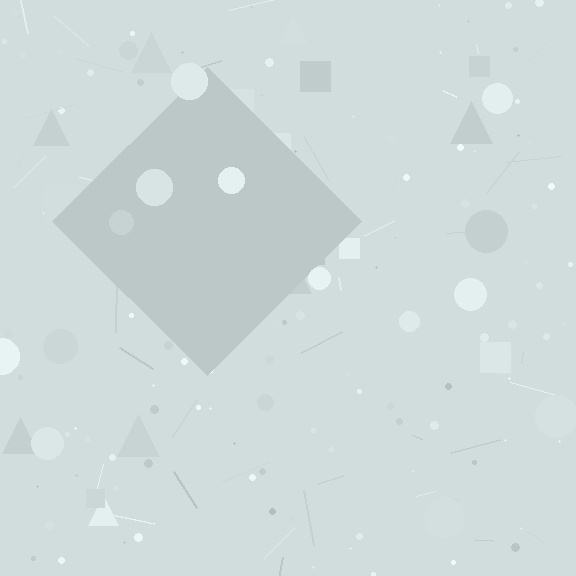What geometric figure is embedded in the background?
A diamond is embedded in the background.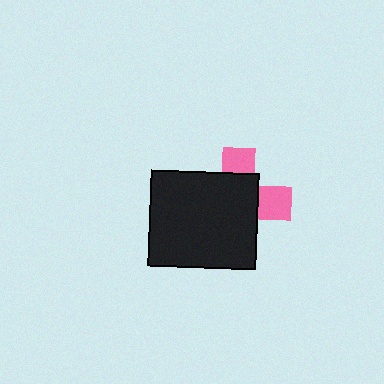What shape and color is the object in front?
The object in front is a black rectangle.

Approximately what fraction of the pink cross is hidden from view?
Roughly 68% of the pink cross is hidden behind the black rectangle.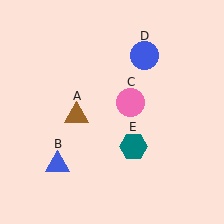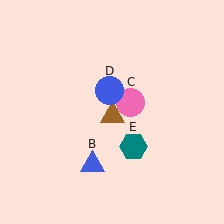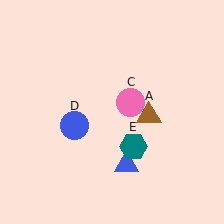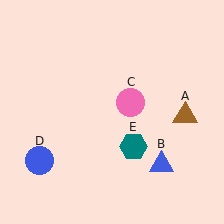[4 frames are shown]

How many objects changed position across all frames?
3 objects changed position: brown triangle (object A), blue triangle (object B), blue circle (object D).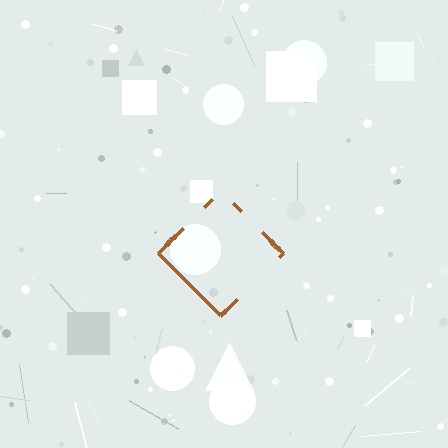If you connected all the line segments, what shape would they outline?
They would outline a diamond.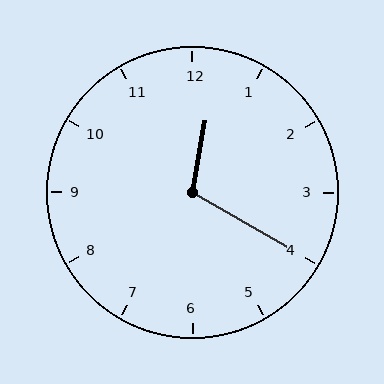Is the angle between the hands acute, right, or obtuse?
It is obtuse.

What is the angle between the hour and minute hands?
Approximately 110 degrees.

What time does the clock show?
12:20.